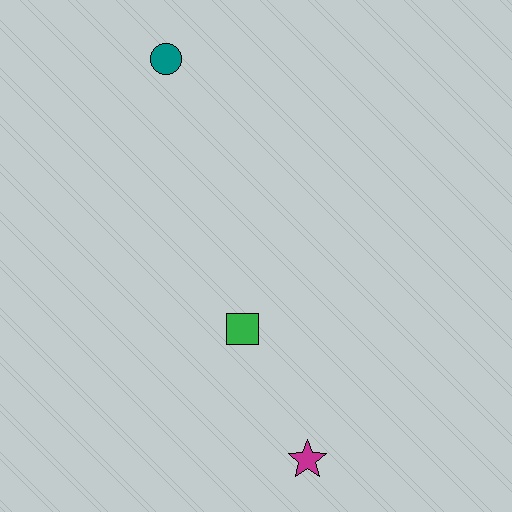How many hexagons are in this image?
There are no hexagons.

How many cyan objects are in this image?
There are no cyan objects.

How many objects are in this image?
There are 3 objects.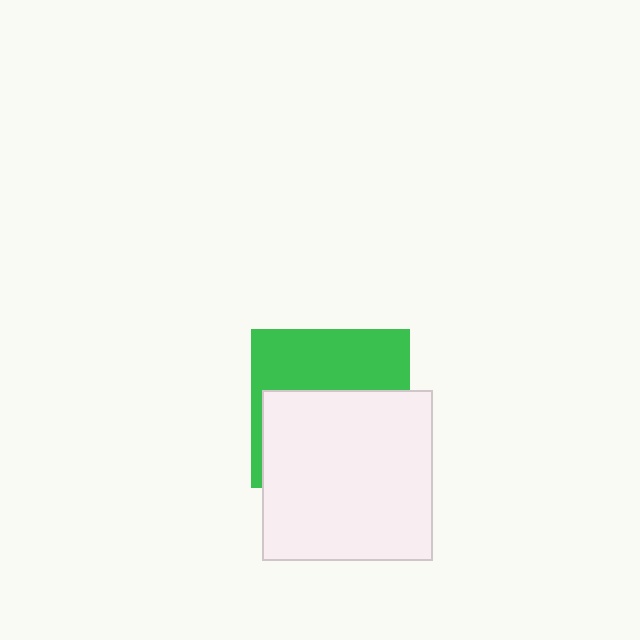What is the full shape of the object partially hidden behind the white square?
The partially hidden object is a green square.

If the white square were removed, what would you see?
You would see the complete green square.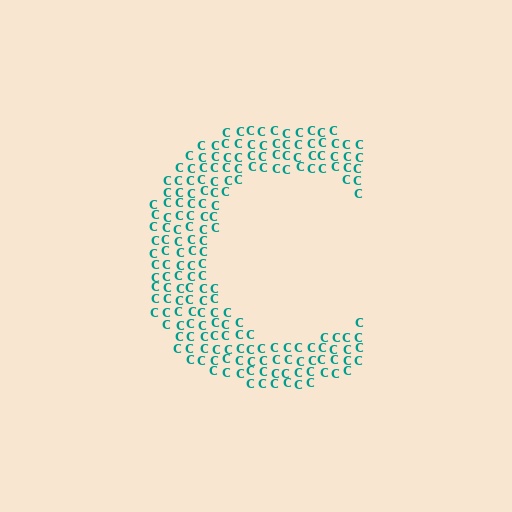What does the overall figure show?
The overall figure shows the letter C.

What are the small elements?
The small elements are letter C's.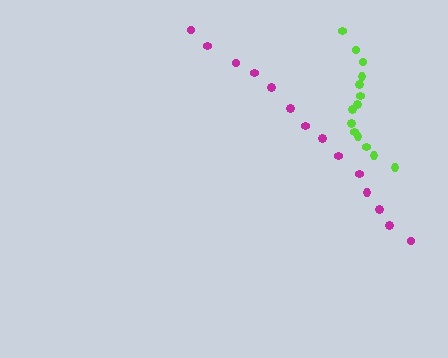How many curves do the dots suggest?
There are 2 distinct paths.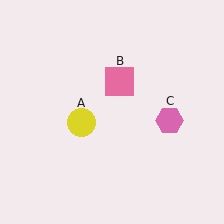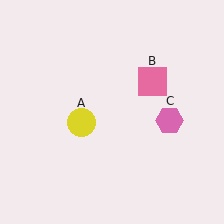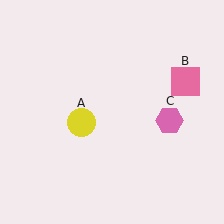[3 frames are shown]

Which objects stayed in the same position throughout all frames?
Yellow circle (object A) and pink hexagon (object C) remained stationary.